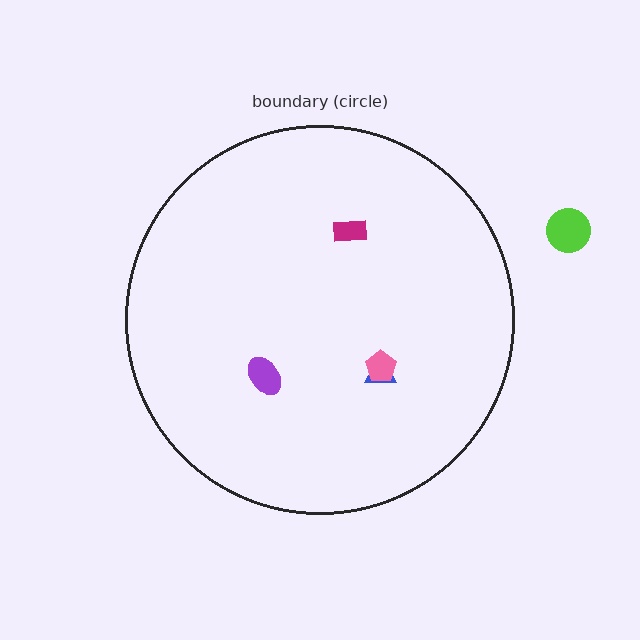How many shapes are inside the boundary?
4 inside, 1 outside.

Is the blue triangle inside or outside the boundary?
Inside.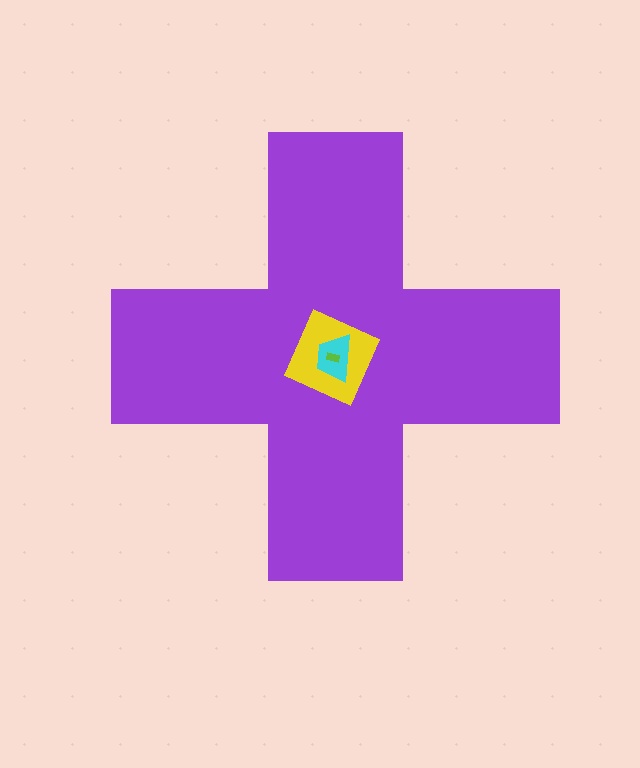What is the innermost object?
The lime rectangle.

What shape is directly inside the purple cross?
The yellow diamond.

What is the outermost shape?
The purple cross.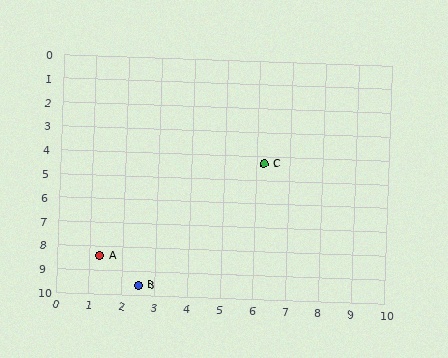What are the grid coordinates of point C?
Point C is at approximately (6.2, 4.3).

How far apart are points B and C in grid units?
Points B and C are about 6.5 grid units apart.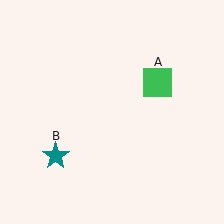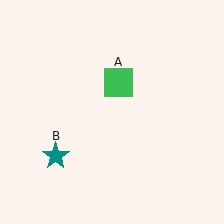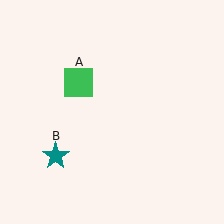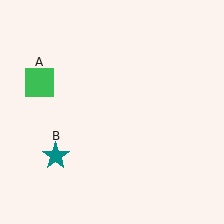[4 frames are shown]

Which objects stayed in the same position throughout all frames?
Teal star (object B) remained stationary.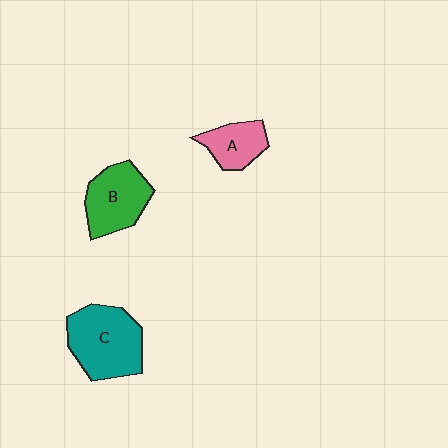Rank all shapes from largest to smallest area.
From largest to smallest: C (teal), B (green), A (pink).